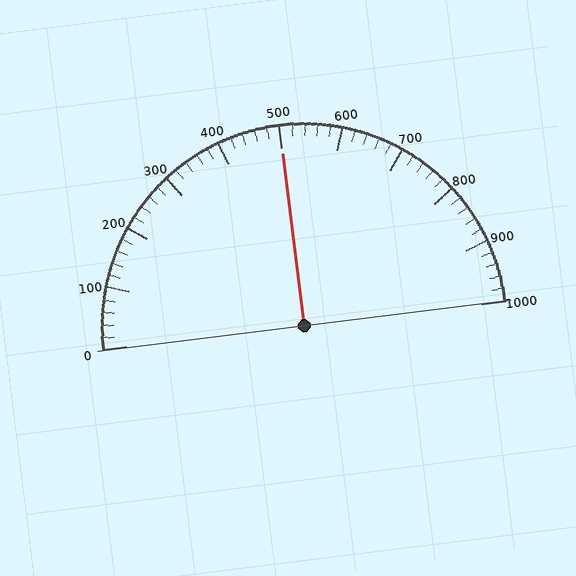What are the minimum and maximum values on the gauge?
The gauge ranges from 0 to 1000.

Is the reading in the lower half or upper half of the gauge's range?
The reading is in the upper half of the range (0 to 1000).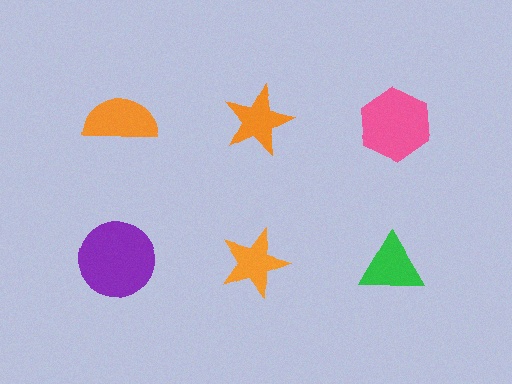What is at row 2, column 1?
A purple circle.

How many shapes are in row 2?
3 shapes.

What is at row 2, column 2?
An orange star.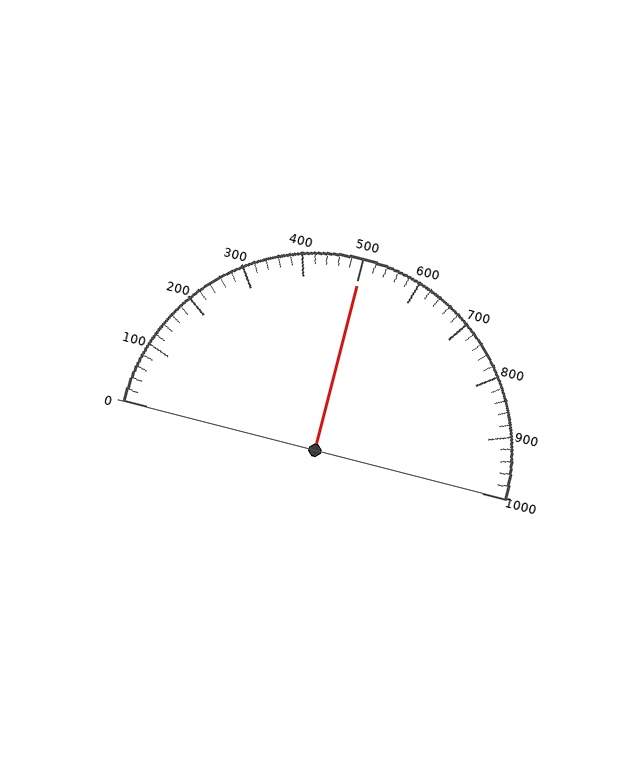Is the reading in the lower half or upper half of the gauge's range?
The reading is in the upper half of the range (0 to 1000).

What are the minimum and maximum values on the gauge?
The gauge ranges from 0 to 1000.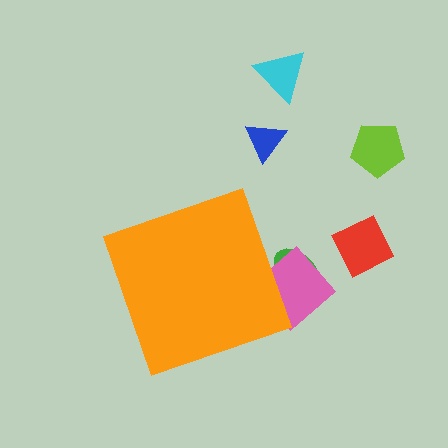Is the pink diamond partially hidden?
Yes, the pink diamond is partially hidden behind the orange diamond.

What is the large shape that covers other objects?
An orange diamond.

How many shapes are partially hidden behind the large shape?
2 shapes are partially hidden.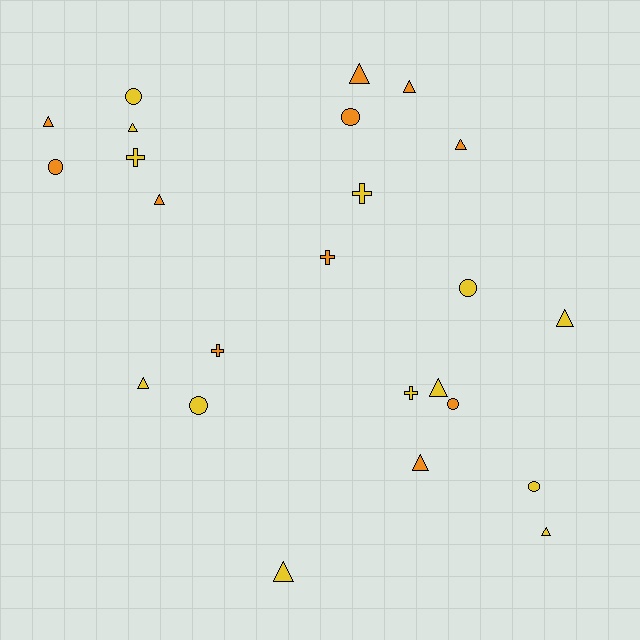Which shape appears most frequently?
Triangle, with 12 objects.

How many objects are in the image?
There are 24 objects.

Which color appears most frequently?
Yellow, with 13 objects.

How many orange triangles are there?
There are 6 orange triangles.